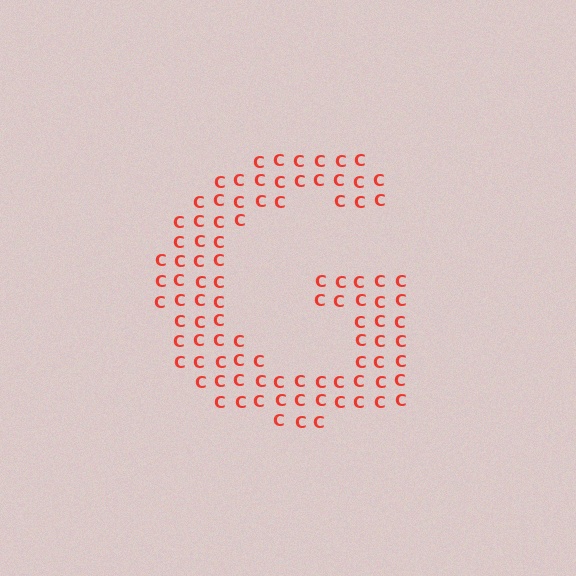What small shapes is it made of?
It is made of small letter C's.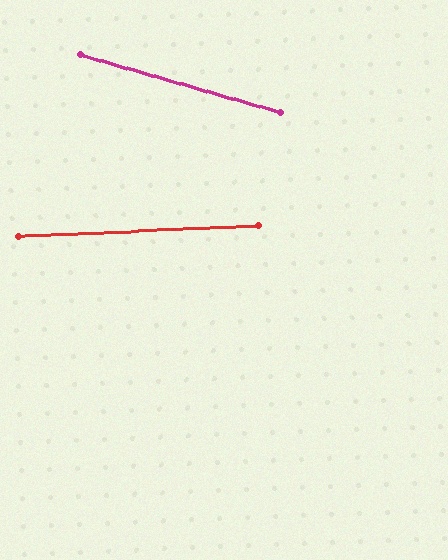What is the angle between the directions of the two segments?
Approximately 19 degrees.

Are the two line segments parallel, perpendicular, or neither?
Neither parallel nor perpendicular — they differ by about 19°.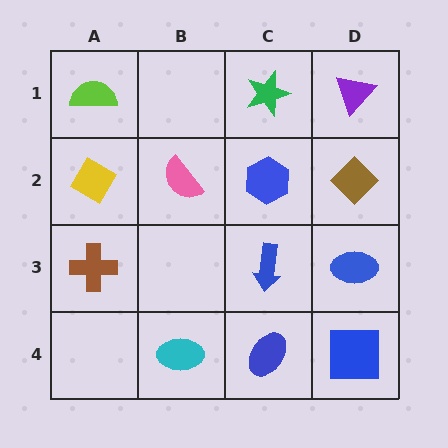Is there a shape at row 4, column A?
No, that cell is empty.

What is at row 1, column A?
A lime semicircle.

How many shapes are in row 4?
3 shapes.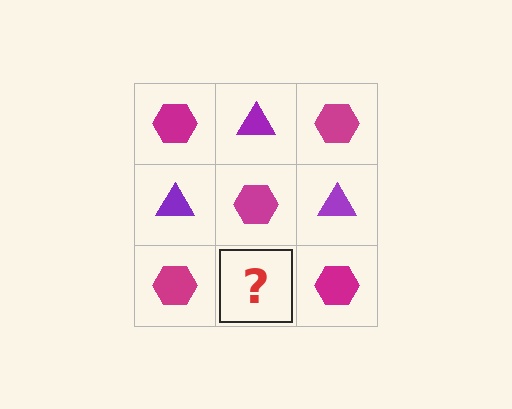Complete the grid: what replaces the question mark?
The question mark should be replaced with a purple triangle.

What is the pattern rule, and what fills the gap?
The rule is that it alternates magenta hexagon and purple triangle in a checkerboard pattern. The gap should be filled with a purple triangle.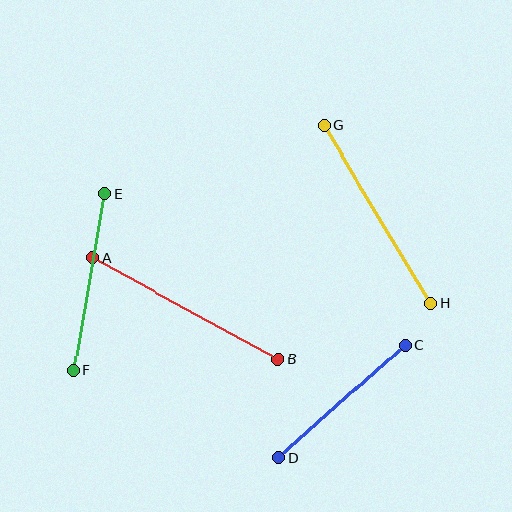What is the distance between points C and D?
The distance is approximately 169 pixels.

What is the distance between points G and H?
The distance is approximately 207 pixels.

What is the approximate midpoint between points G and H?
The midpoint is at approximately (377, 215) pixels.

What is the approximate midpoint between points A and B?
The midpoint is at approximately (186, 309) pixels.